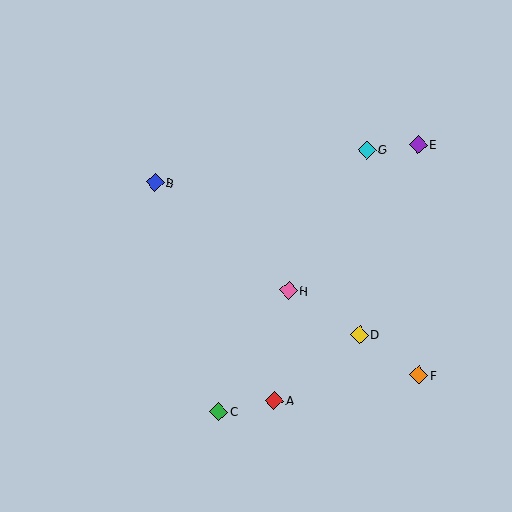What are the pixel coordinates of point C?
Point C is at (219, 412).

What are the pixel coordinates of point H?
Point H is at (288, 290).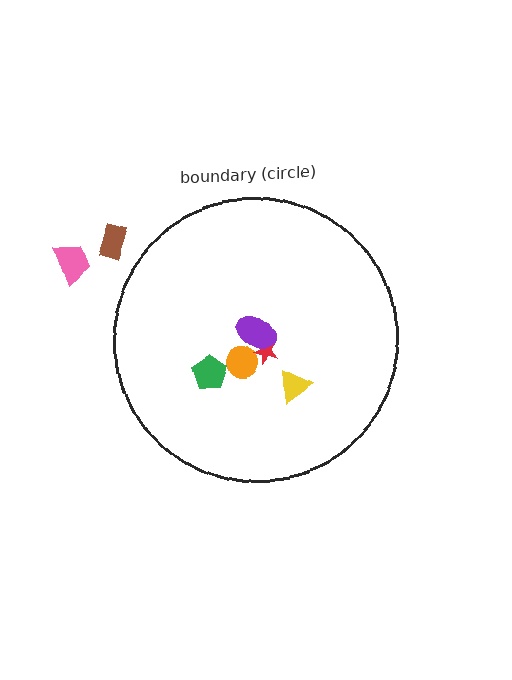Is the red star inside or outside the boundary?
Inside.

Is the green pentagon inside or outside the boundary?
Inside.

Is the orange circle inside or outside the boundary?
Inside.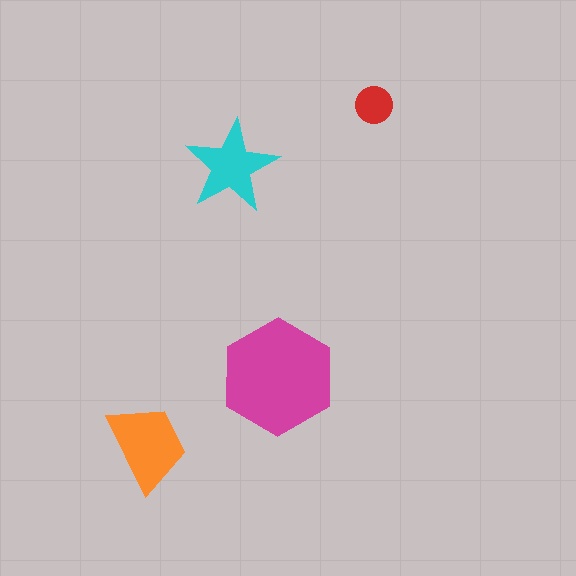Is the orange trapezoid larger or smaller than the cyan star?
Larger.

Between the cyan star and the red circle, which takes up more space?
The cyan star.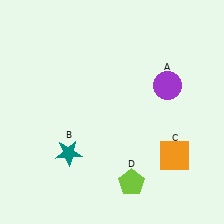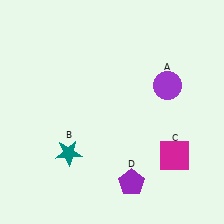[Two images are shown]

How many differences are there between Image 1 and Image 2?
There are 2 differences between the two images.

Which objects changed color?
C changed from orange to magenta. D changed from lime to purple.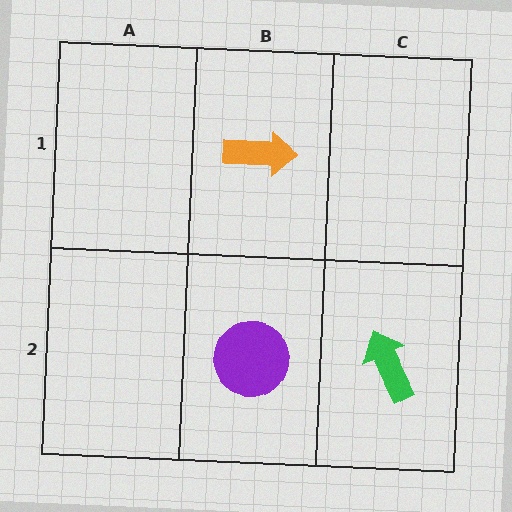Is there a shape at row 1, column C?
No, that cell is empty.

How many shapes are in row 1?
1 shape.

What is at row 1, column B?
An orange arrow.